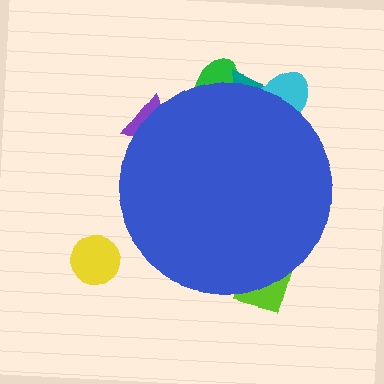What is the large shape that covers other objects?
A blue circle.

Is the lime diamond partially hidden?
Yes, the lime diamond is partially hidden behind the blue circle.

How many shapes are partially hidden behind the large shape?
5 shapes are partially hidden.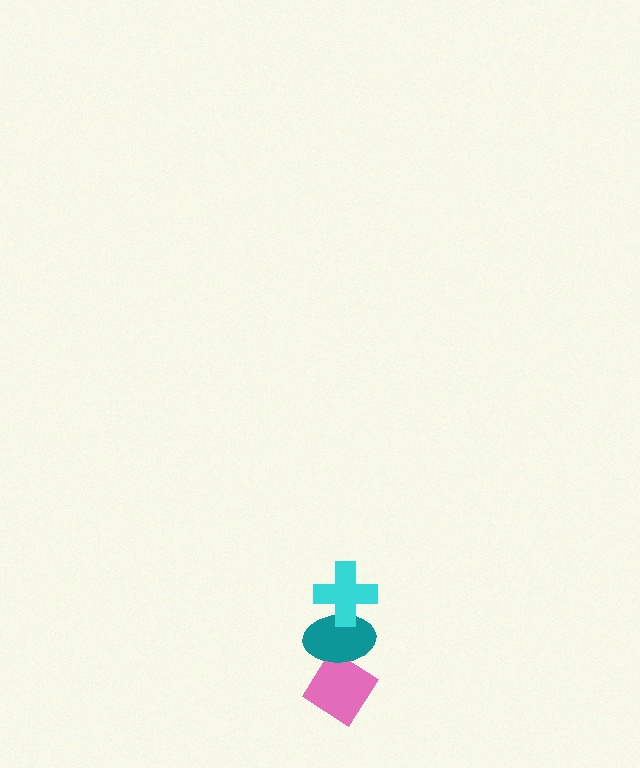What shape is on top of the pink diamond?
The teal ellipse is on top of the pink diamond.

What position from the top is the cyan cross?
The cyan cross is 1st from the top.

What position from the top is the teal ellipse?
The teal ellipse is 2nd from the top.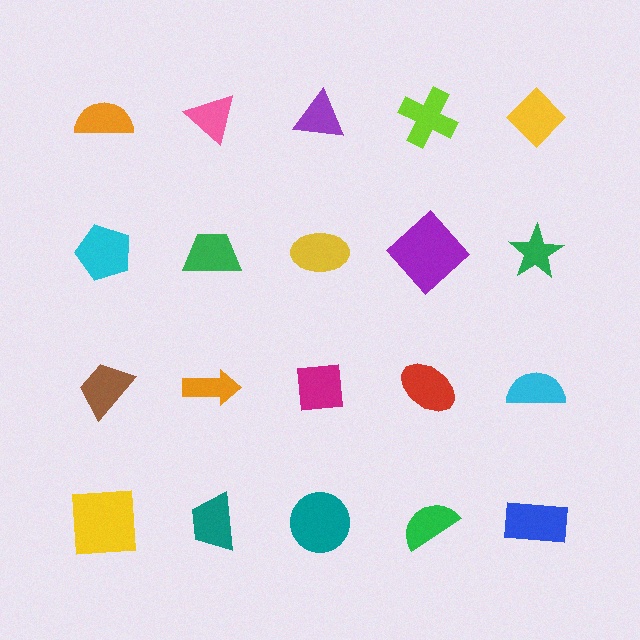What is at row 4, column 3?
A teal circle.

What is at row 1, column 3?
A purple triangle.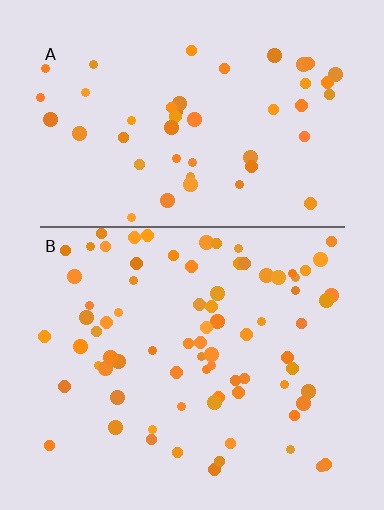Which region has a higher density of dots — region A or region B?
B (the bottom).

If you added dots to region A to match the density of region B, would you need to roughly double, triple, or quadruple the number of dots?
Approximately double.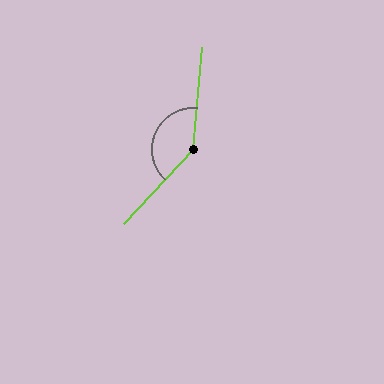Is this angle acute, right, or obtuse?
It is obtuse.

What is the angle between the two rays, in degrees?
Approximately 142 degrees.